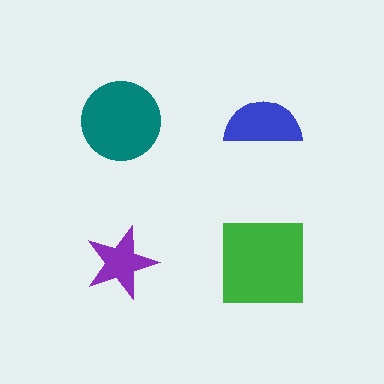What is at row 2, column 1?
A purple star.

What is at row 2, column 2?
A green square.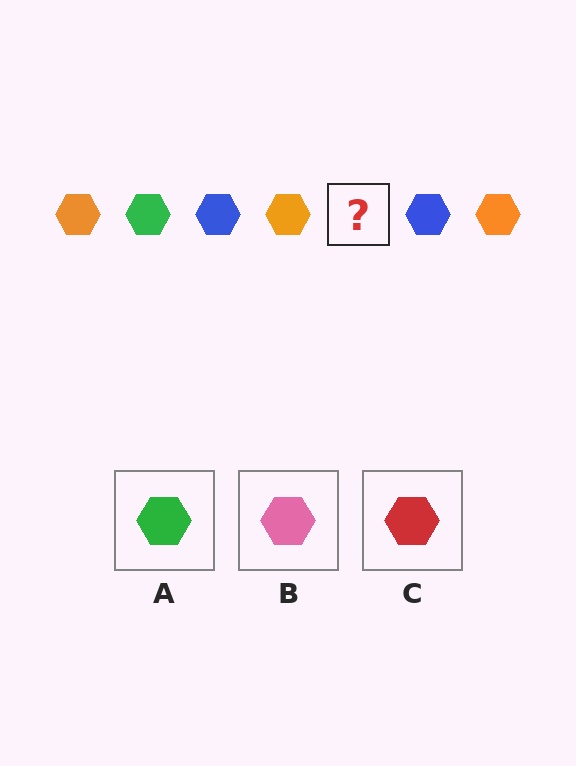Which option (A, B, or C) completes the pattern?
A.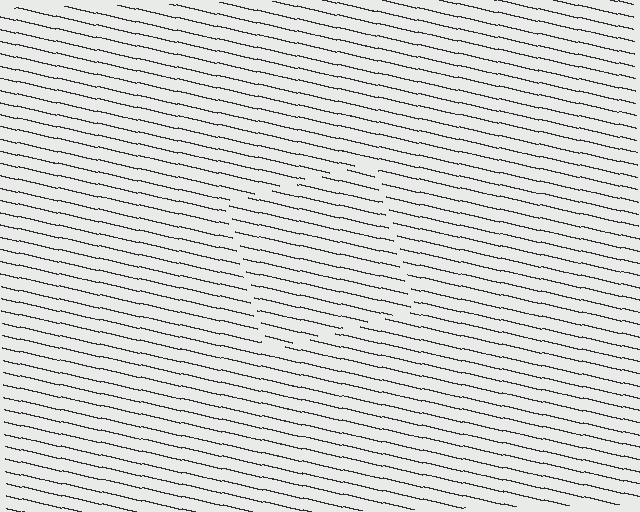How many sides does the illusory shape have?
4 sides — the line-ends trace a square.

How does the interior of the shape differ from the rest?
The interior of the shape contains the same grating, shifted by half a period — the contour is defined by the phase discontinuity where line-ends from the inner and outer gratings abut.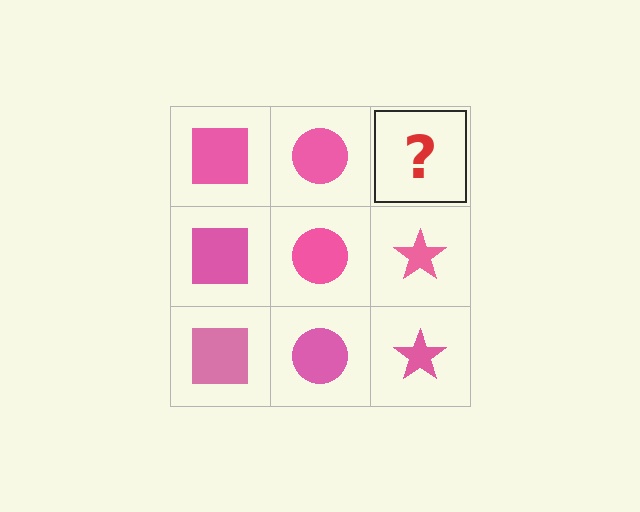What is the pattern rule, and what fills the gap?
The rule is that each column has a consistent shape. The gap should be filled with a pink star.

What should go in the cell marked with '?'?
The missing cell should contain a pink star.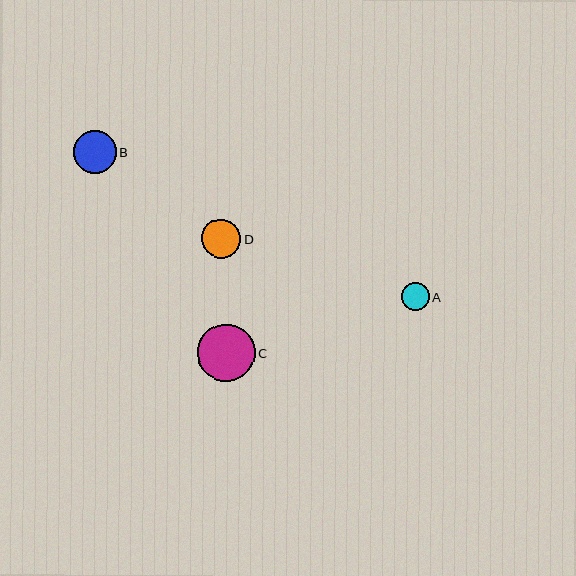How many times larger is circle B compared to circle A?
Circle B is approximately 1.6 times the size of circle A.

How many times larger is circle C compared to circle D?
Circle C is approximately 1.5 times the size of circle D.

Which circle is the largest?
Circle C is the largest with a size of approximately 58 pixels.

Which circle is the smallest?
Circle A is the smallest with a size of approximately 28 pixels.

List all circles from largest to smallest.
From largest to smallest: C, B, D, A.